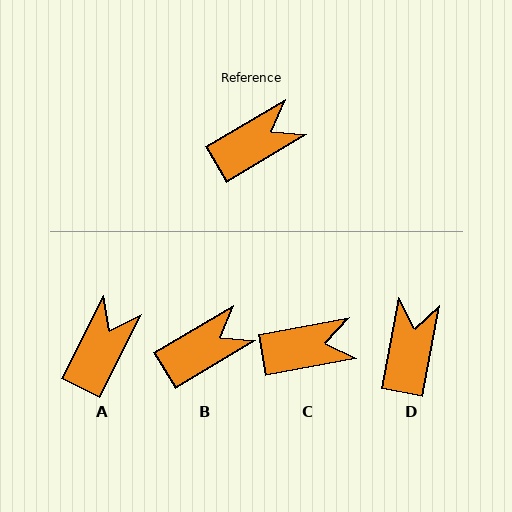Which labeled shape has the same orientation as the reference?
B.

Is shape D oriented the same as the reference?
No, it is off by about 48 degrees.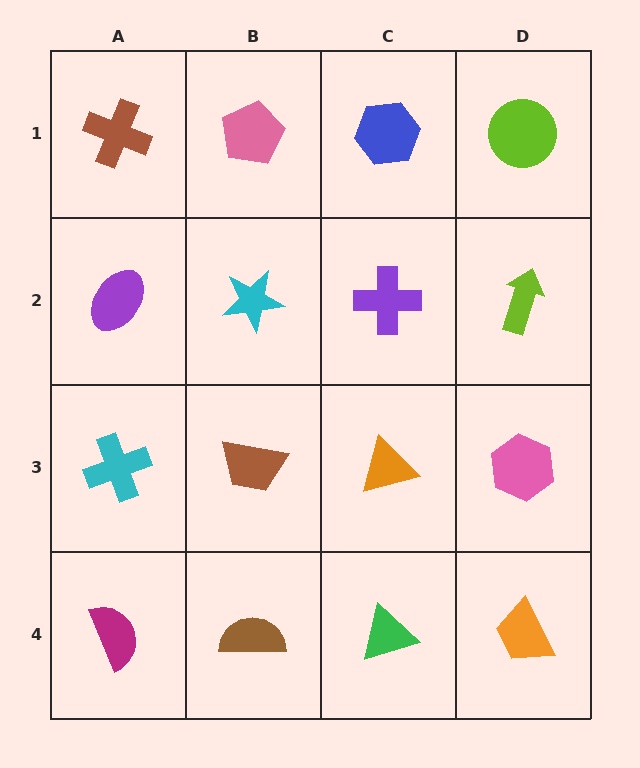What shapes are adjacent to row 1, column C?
A purple cross (row 2, column C), a pink pentagon (row 1, column B), a lime circle (row 1, column D).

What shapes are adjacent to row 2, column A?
A brown cross (row 1, column A), a cyan cross (row 3, column A), a cyan star (row 2, column B).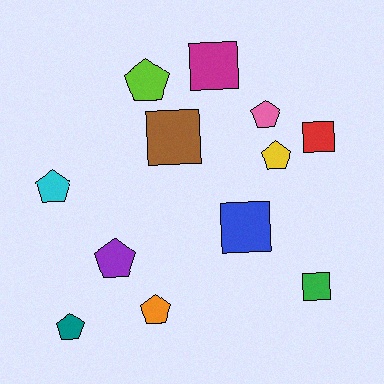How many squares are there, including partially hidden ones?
There are 5 squares.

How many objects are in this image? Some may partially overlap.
There are 12 objects.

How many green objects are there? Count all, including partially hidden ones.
There is 1 green object.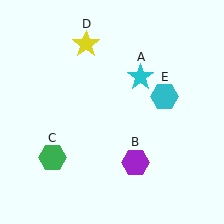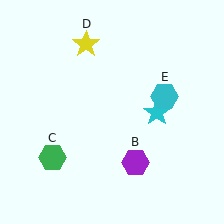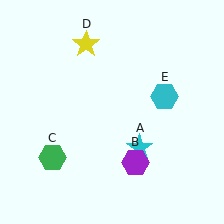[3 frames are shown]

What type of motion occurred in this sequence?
The cyan star (object A) rotated clockwise around the center of the scene.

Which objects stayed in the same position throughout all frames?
Purple hexagon (object B) and green hexagon (object C) and yellow star (object D) and cyan hexagon (object E) remained stationary.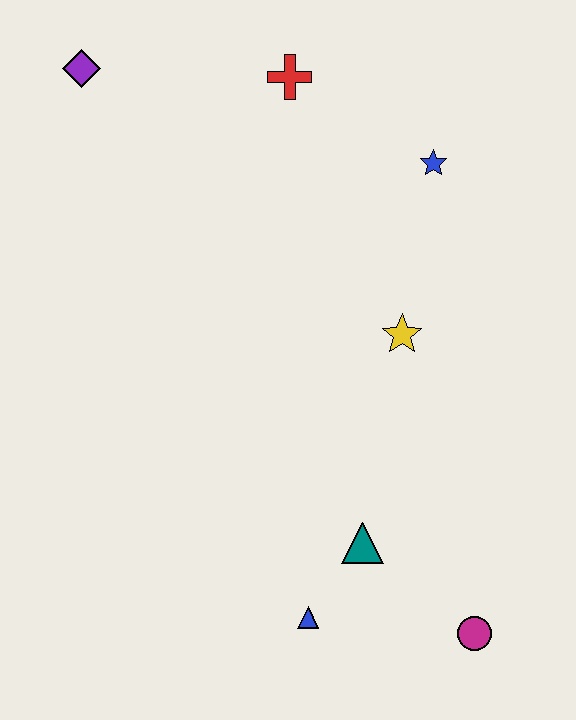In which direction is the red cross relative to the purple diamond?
The red cross is to the right of the purple diamond.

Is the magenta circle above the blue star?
No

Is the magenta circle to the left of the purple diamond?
No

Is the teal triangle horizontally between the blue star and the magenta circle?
No